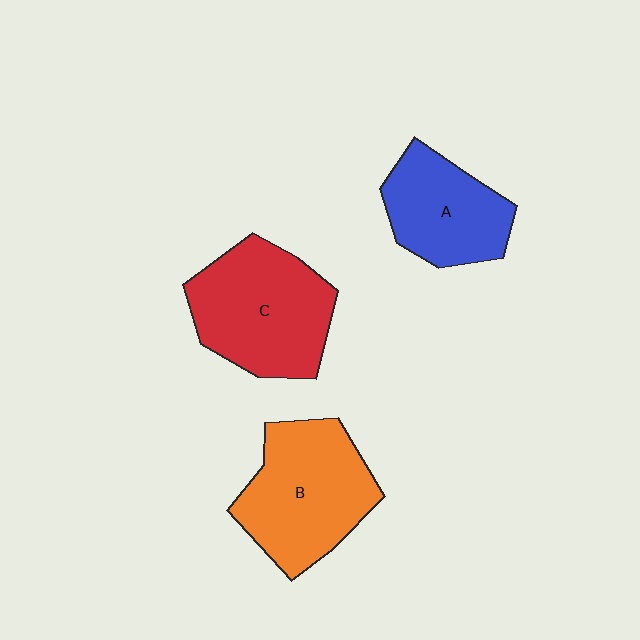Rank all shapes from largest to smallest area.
From largest to smallest: C (red), B (orange), A (blue).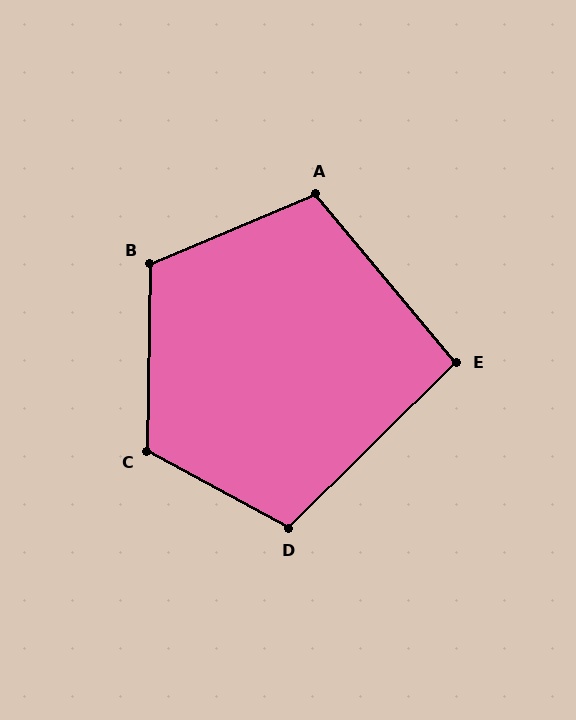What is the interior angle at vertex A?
Approximately 107 degrees (obtuse).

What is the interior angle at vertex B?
Approximately 114 degrees (obtuse).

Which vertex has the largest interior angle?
C, at approximately 118 degrees.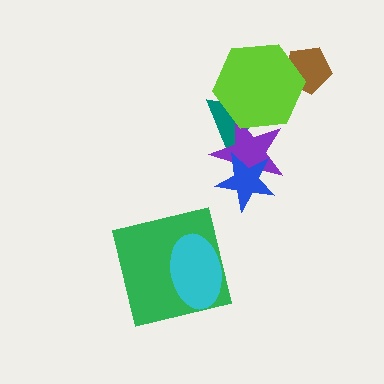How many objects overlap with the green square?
1 object overlaps with the green square.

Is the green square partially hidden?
Yes, it is partially covered by another shape.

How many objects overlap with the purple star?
3 objects overlap with the purple star.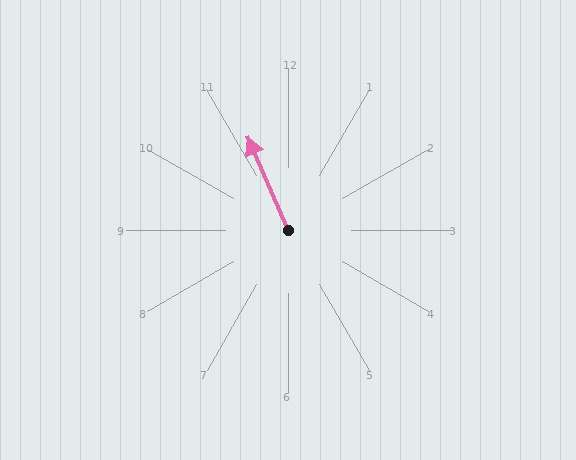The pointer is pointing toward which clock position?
Roughly 11 o'clock.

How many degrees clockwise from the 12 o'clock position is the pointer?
Approximately 336 degrees.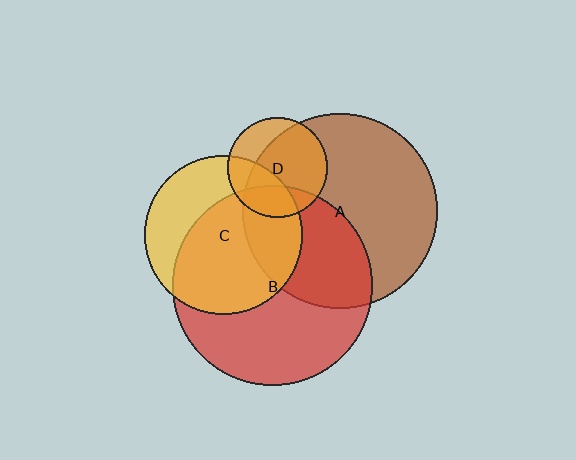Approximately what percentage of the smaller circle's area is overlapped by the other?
Approximately 25%.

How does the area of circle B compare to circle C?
Approximately 1.6 times.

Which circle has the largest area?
Circle B (red).